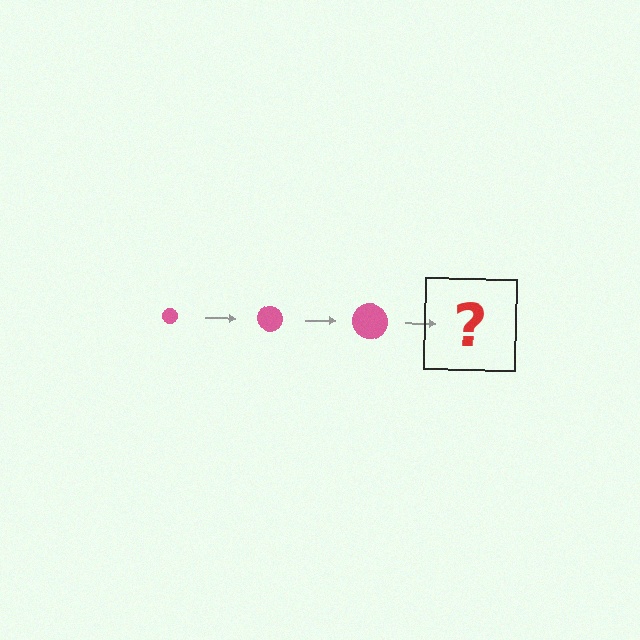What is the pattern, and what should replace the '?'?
The pattern is that the circle gets progressively larger each step. The '?' should be a pink circle, larger than the previous one.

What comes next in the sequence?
The next element should be a pink circle, larger than the previous one.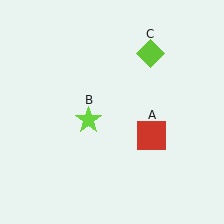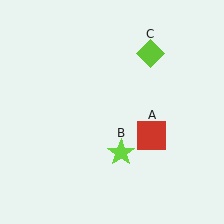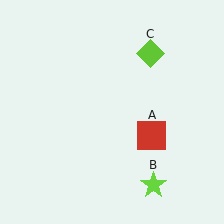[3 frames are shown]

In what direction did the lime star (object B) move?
The lime star (object B) moved down and to the right.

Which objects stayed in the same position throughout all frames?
Red square (object A) and lime diamond (object C) remained stationary.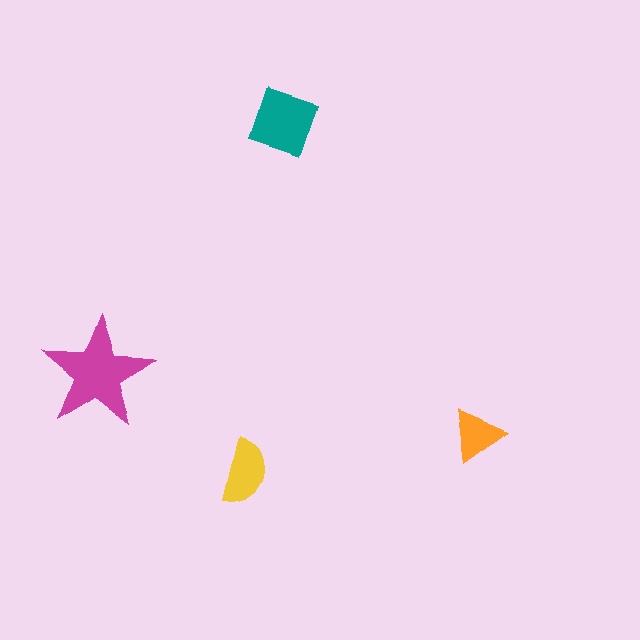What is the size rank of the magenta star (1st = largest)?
1st.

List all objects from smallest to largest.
The orange triangle, the yellow semicircle, the teal square, the magenta star.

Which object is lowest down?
The yellow semicircle is bottommost.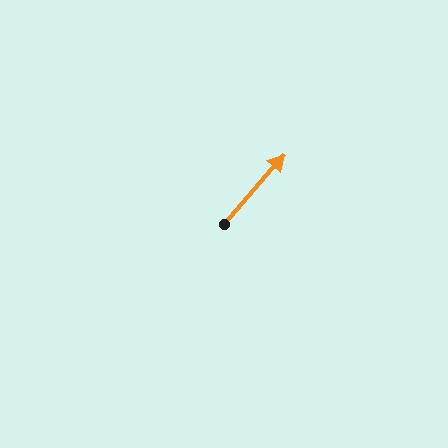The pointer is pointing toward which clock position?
Roughly 1 o'clock.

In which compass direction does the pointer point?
Northeast.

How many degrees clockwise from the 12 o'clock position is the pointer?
Approximately 41 degrees.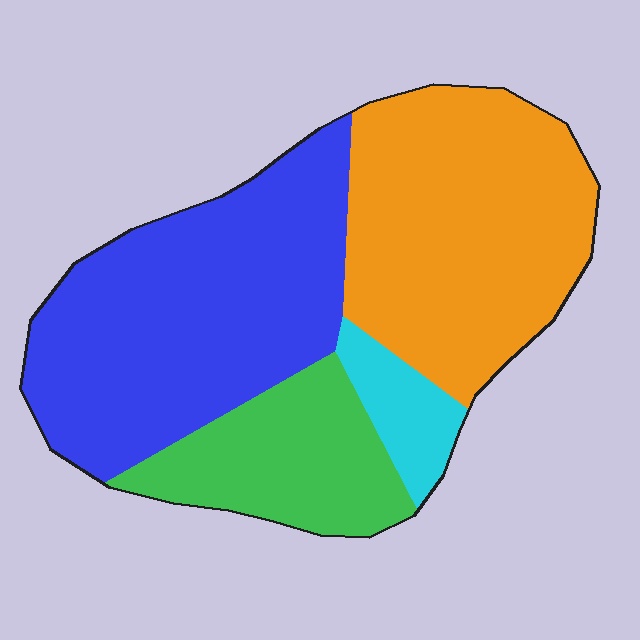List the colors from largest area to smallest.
From largest to smallest: blue, orange, green, cyan.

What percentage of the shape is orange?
Orange covers around 35% of the shape.